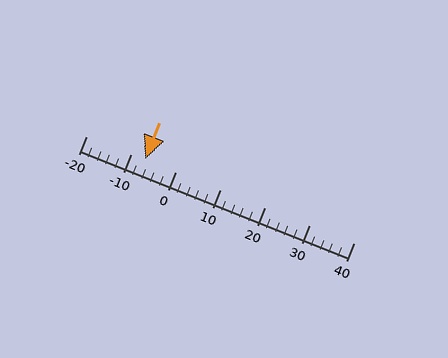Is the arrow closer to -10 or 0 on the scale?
The arrow is closer to -10.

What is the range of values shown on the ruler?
The ruler shows values from -20 to 40.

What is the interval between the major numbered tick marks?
The major tick marks are spaced 10 units apart.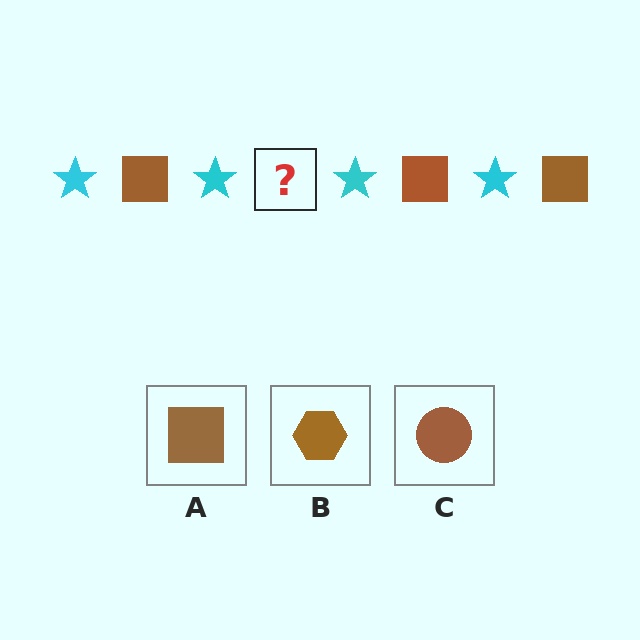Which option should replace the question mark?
Option A.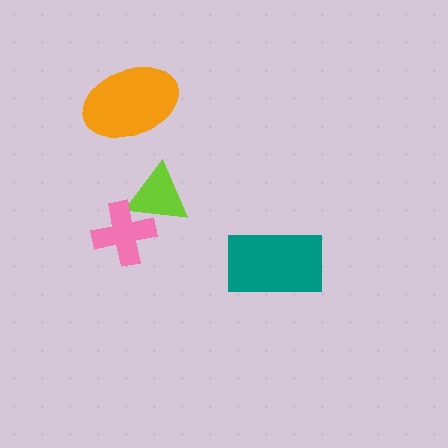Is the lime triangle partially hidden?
Yes, it is partially covered by another shape.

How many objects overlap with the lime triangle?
1 object overlaps with the lime triangle.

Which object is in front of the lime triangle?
The pink cross is in front of the lime triangle.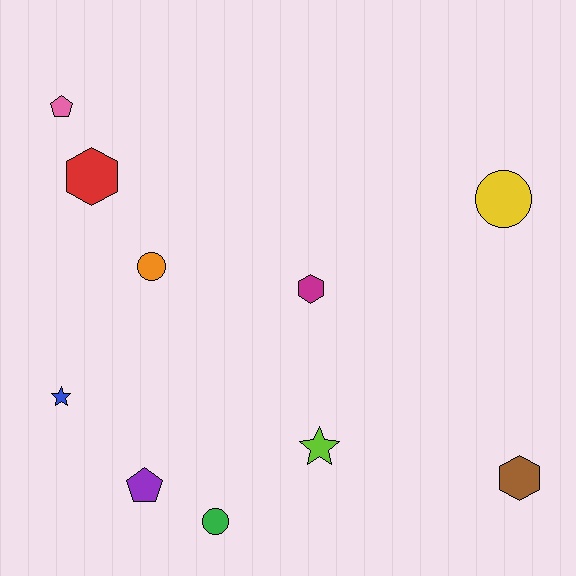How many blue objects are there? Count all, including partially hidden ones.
There is 1 blue object.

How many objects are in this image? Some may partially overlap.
There are 10 objects.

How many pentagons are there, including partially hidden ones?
There are 2 pentagons.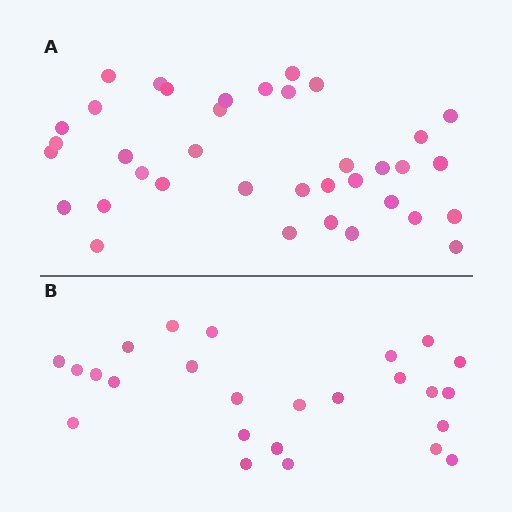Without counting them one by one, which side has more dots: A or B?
Region A (the top region) has more dots.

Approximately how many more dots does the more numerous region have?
Region A has roughly 12 or so more dots than region B.